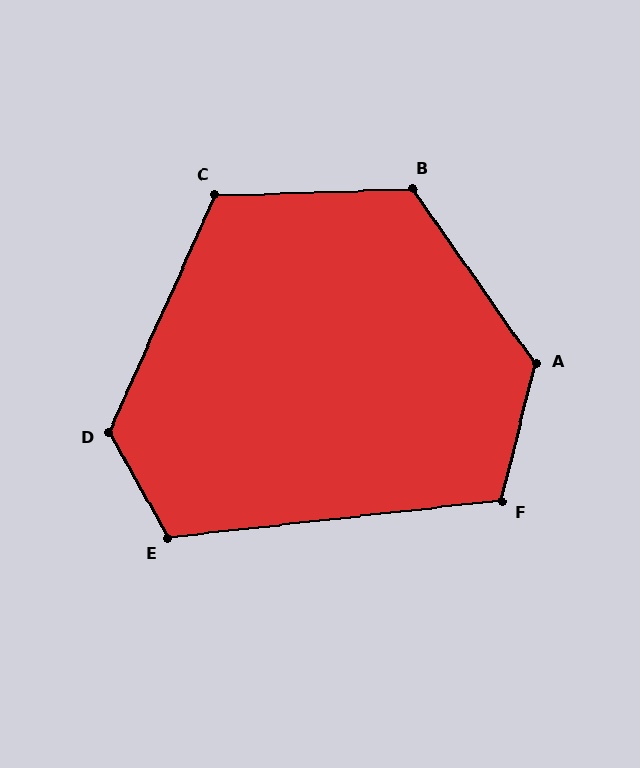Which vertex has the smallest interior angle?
F, at approximately 110 degrees.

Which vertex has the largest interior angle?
A, at approximately 131 degrees.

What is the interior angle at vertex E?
Approximately 113 degrees (obtuse).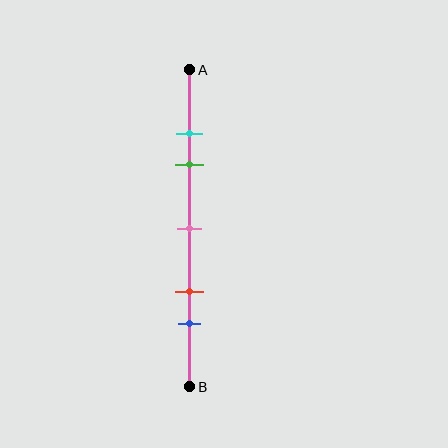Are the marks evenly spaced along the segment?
No, the marks are not evenly spaced.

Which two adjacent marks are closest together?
The cyan and green marks are the closest adjacent pair.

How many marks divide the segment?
There are 5 marks dividing the segment.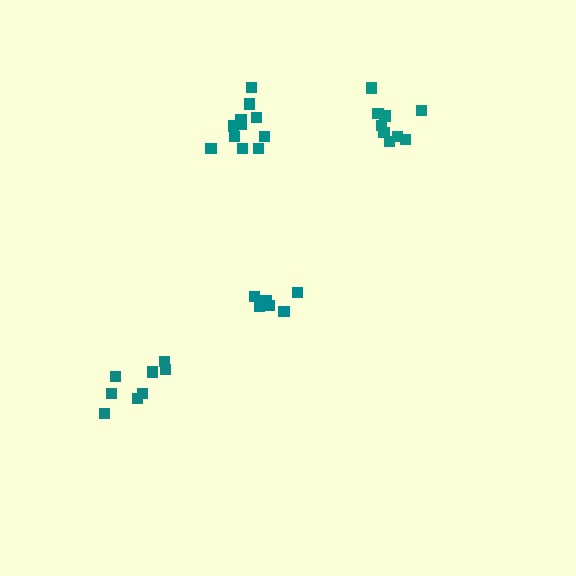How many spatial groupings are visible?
There are 4 spatial groupings.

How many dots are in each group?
Group 1: 11 dots, Group 2: 9 dots, Group 3: 7 dots, Group 4: 8 dots (35 total).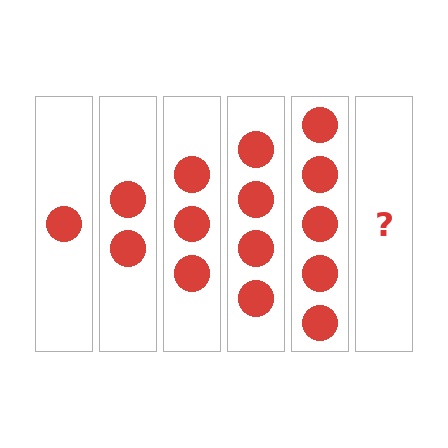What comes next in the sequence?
The next element should be 6 circles.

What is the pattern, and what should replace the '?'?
The pattern is that each step adds one more circle. The '?' should be 6 circles.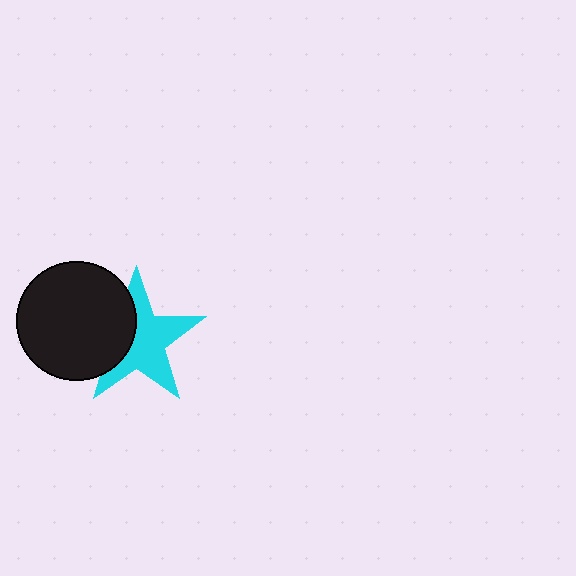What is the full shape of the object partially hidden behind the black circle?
The partially hidden object is a cyan star.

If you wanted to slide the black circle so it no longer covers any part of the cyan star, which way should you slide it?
Slide it left — that is the most direct way to separate the two shapes.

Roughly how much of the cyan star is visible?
About half of it is visible (roughly 65%).